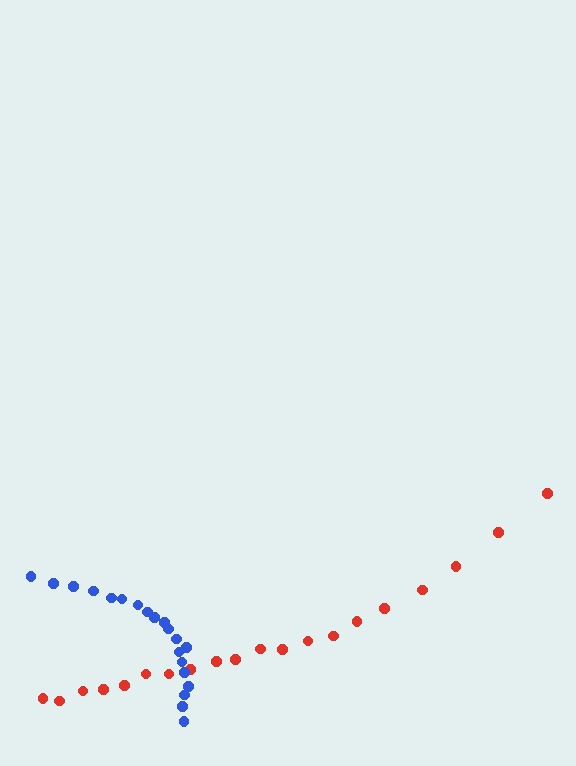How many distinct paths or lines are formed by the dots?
There are 2 distinct paths.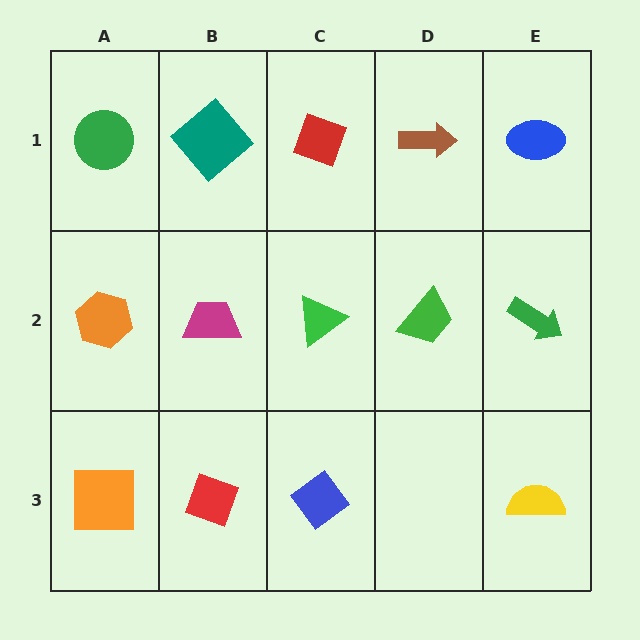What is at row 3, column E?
A yellow semicircle.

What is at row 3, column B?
A red diamond.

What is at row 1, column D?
A brown arrow.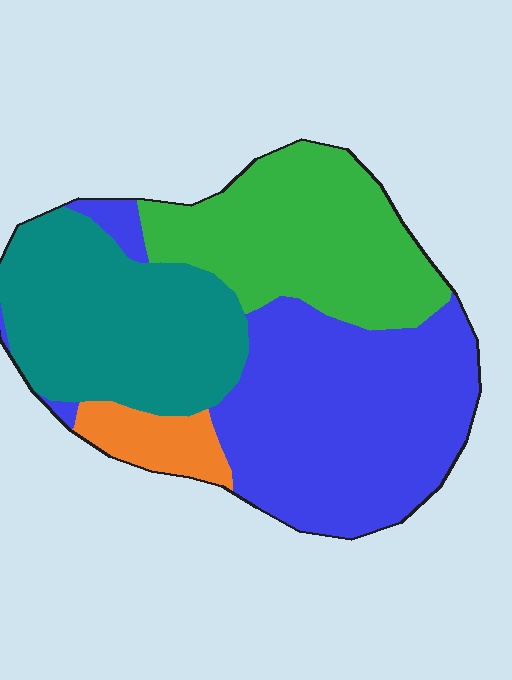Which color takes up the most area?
Blue, at roughly 40%.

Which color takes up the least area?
Orange, at roughly 5%.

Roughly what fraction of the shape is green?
Green takes up about one quarter (1/4) of the shape.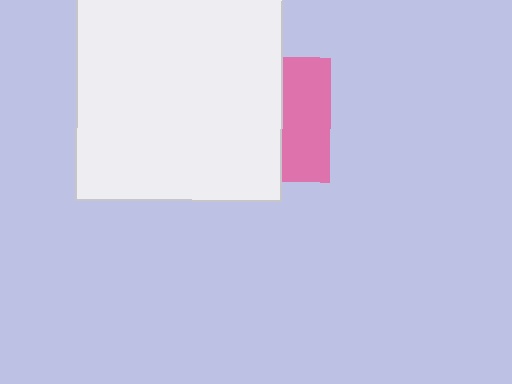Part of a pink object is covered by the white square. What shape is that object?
It is a square.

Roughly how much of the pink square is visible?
A small part of it is visible (roughly 39%).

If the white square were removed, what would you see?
You would see the complete pink square.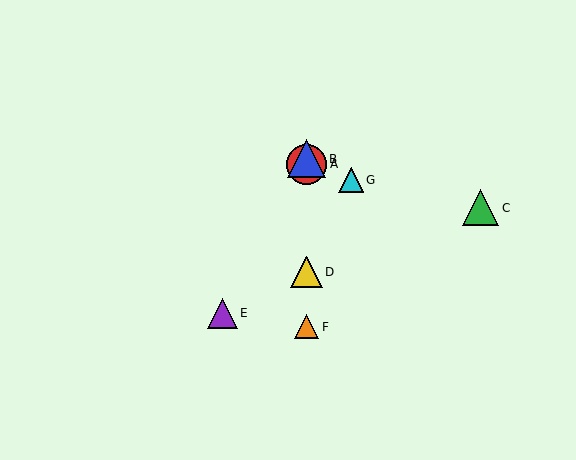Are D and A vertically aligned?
Yes, both are at x≈307.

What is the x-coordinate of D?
Object D is at x≈307.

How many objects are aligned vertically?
4 objects (A, B, D, F) are aligned vertically.